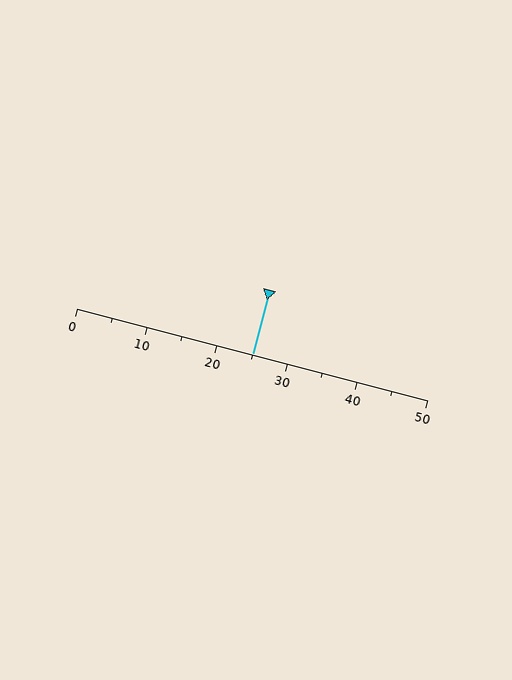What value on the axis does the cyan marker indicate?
The marker indicates approximately 25.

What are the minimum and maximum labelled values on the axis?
The axis runs from 0 to 50.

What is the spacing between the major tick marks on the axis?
The major ticks are spaced 10 apart.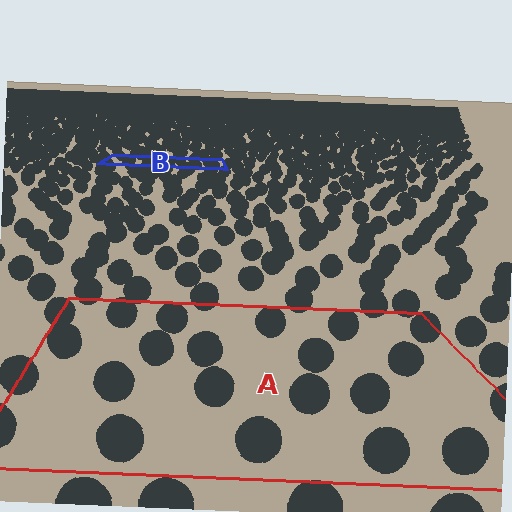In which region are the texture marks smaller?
The texture marks are smaller in region B, because it is farther away.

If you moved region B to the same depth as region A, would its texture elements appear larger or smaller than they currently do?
They would appear larger. At a closer depth, the same texture elements are projected at a bigger on-screen size.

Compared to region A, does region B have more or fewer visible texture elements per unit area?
Region B has more texture elements per unit area — they are packed more densely because it is farther away.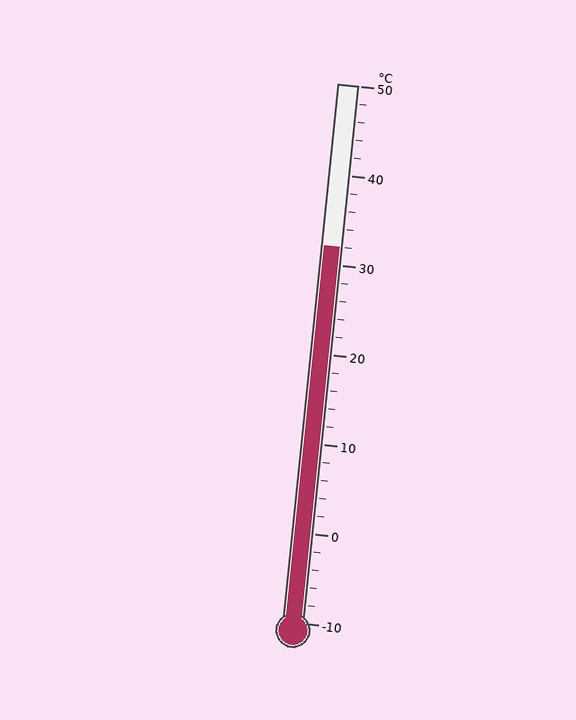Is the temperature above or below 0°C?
The temperature is above 0°C.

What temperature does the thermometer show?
The thermometer shows approximately 32°C.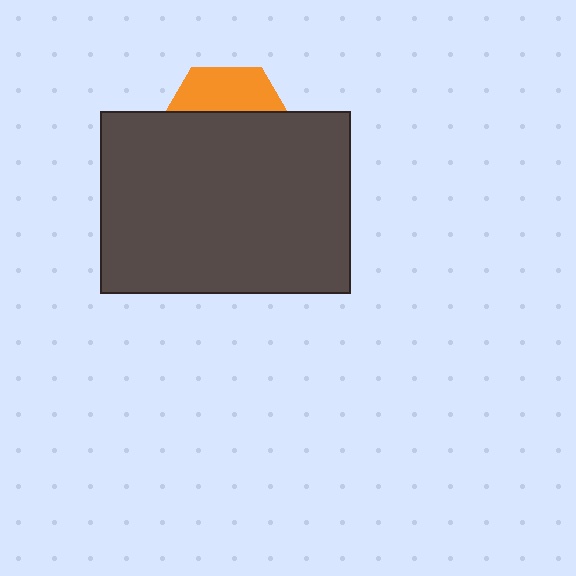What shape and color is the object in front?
The object in front is a dark gray rectangle.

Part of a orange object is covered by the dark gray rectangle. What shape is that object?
It is a hexagon.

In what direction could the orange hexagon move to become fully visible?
The orange hexagon could move up. That would shift it out from behind the dark gray rectangle entirely.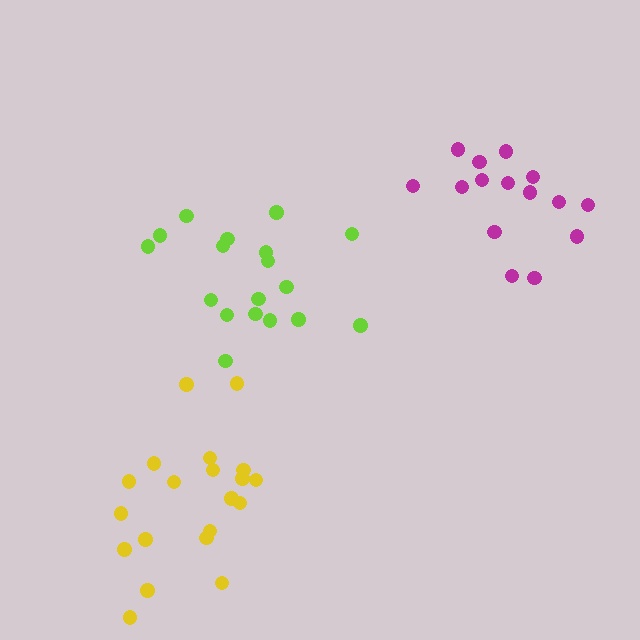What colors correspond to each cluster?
The clusters are colored: lime, magenta, yellow.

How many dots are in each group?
Group 1: 18 dots, Group 2: 15 dots, Group 3: 20 dots (53 total).